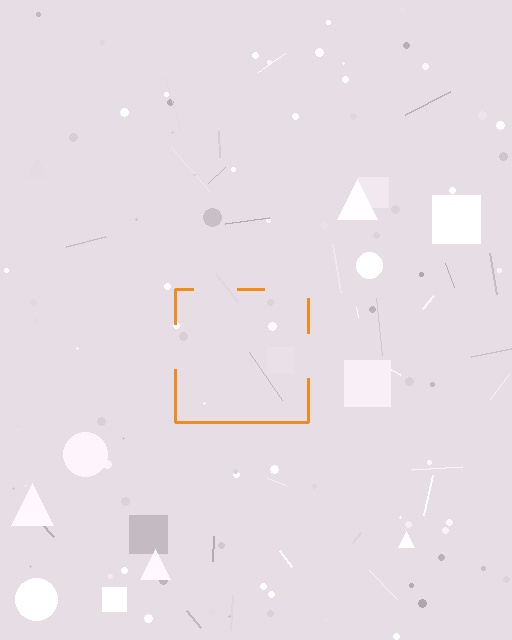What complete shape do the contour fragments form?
The contour fragments form a square.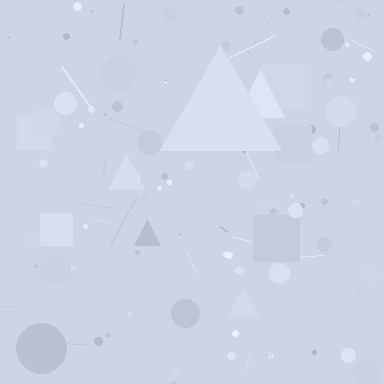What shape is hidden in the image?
A triangle is hidden in the image.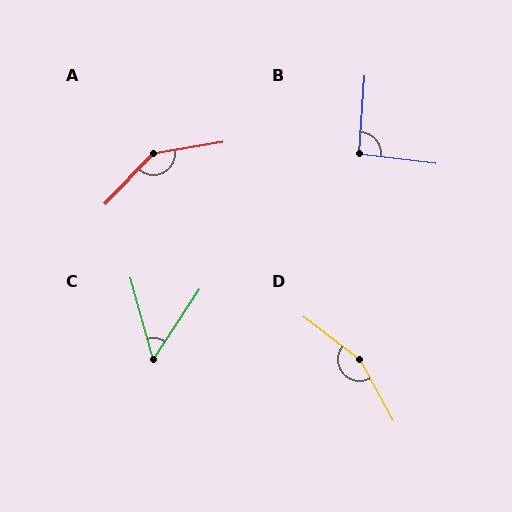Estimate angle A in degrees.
Approximately 143 degrees.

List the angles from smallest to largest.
C (49°), B (93°), A (143°), D (156°).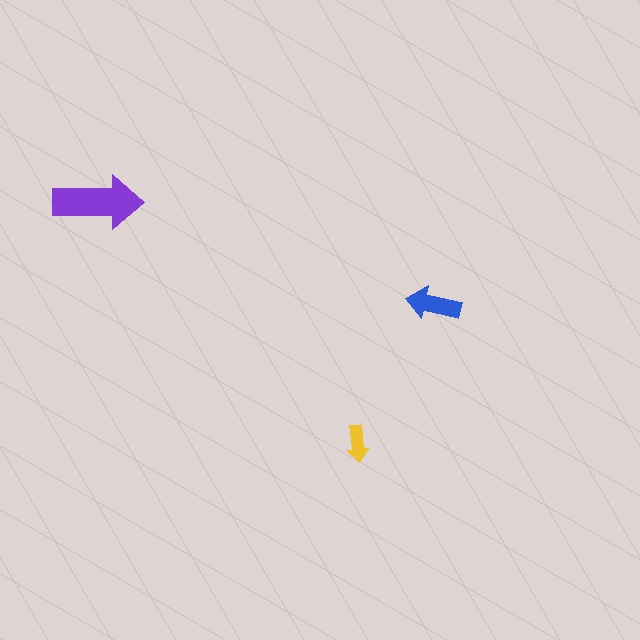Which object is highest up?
The purple arrow is topmost.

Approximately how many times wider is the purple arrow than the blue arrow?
About 1.5 times wider.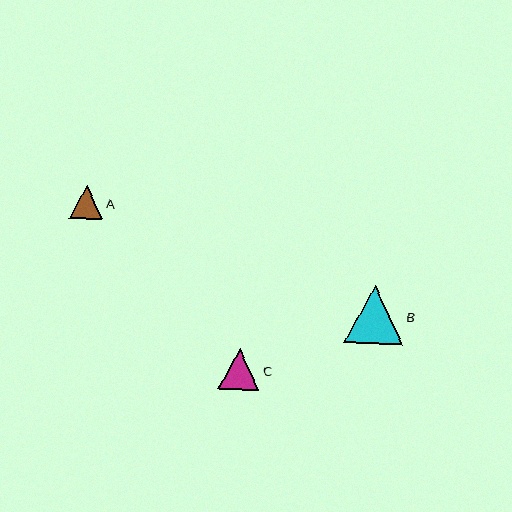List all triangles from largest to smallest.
From largest to smallest: B, C, A.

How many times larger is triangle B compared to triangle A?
Triangle B is approximately 1.7 times the size of triangle A.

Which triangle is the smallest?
Triangle A is the smallest with a size of approximately 34 pixels.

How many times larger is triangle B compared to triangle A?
Triangle B is approximately 1.7 times the size of triangle A.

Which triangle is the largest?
Triangle B is the largest with a size of approximately 59 pixels.